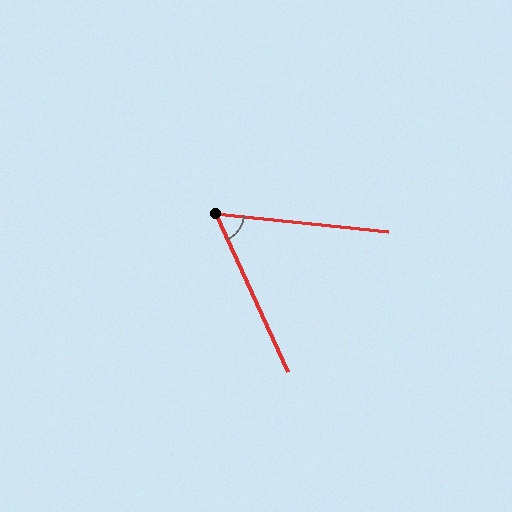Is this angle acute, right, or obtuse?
It is acute.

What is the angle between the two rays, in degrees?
Approximately 59 degrees.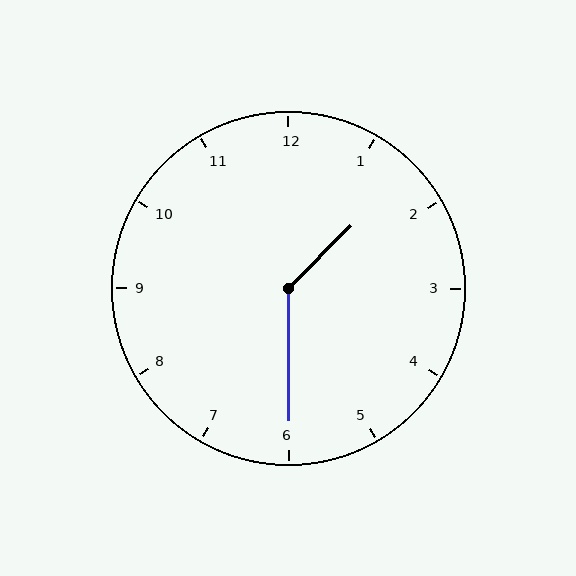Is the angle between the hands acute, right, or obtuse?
It is obtuse.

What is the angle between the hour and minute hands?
Approximately 135 degrees.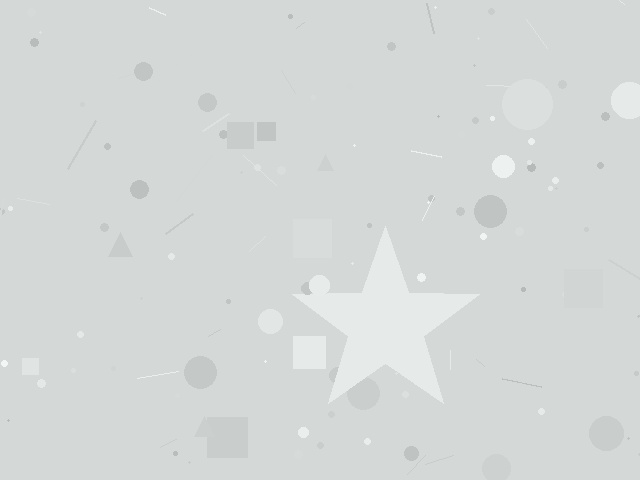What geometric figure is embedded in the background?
A star is embedded in the background.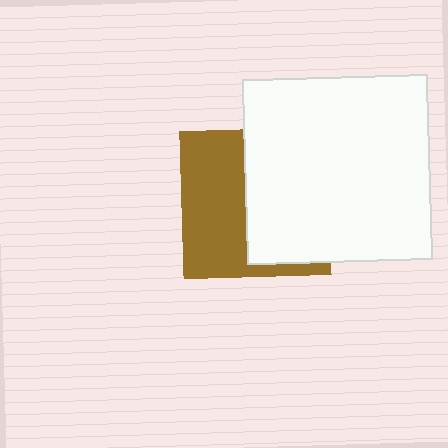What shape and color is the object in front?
The object in front is a white square.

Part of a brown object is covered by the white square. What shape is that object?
It is a square.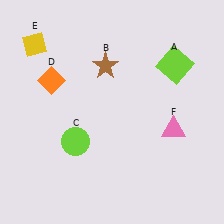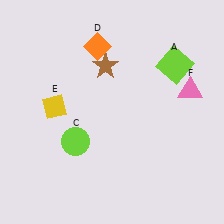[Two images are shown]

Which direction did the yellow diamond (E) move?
The yellow diamond (E) moved down.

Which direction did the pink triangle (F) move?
The pink triangle (F) moved up.